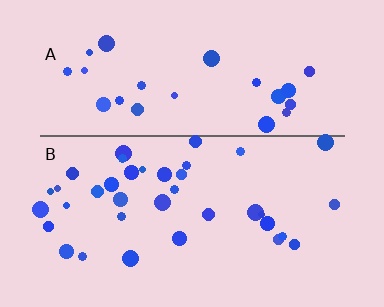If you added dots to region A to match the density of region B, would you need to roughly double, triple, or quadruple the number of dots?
Approximately double.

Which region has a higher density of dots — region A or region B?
B (the bottom).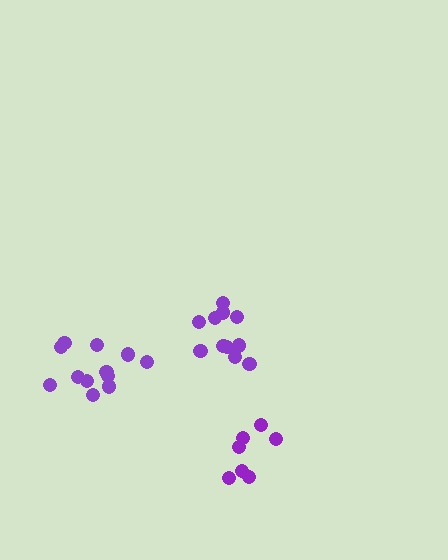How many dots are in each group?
Group 1: 11 dots, Group 2: 7 dots, Group 3: 12 dots (30 total).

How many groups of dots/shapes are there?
There are 3 groups.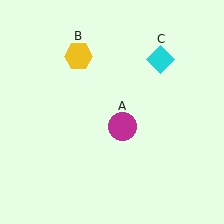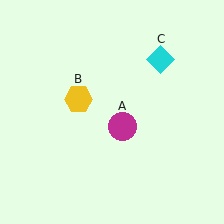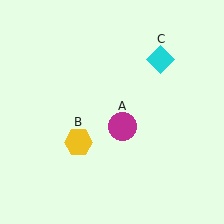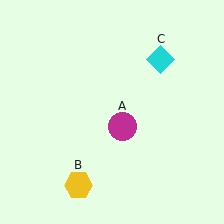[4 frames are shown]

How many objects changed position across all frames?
1 object changed position: yellow hexagon (object B).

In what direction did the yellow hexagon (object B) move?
The yellow hexagon (object B) moved down.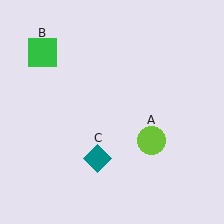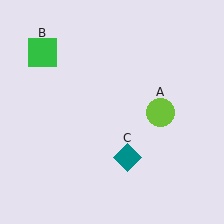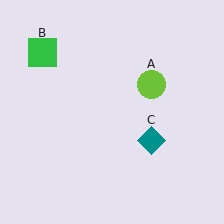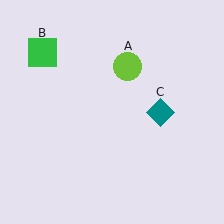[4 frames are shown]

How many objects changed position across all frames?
2 objects changed position: lime circle (object A), teal diamond (object C).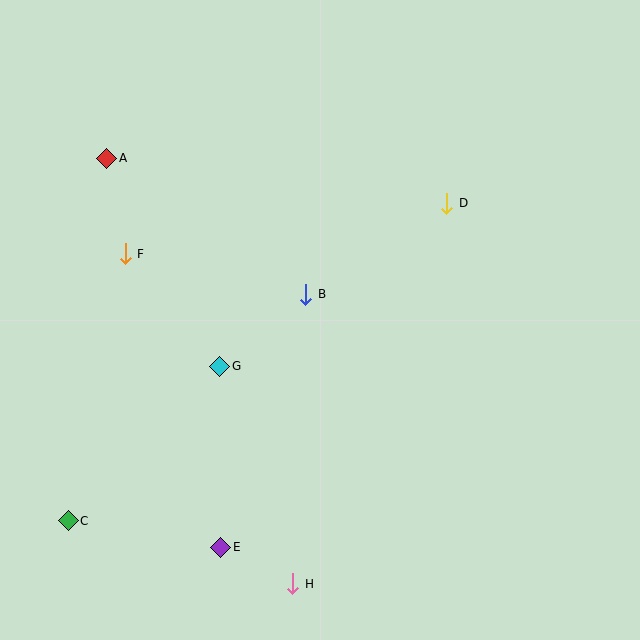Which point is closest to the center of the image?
Point B at (306, 294) is closest to the center.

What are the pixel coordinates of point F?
Point F is at (125, 254).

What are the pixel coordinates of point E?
Point E is at (221, 547).